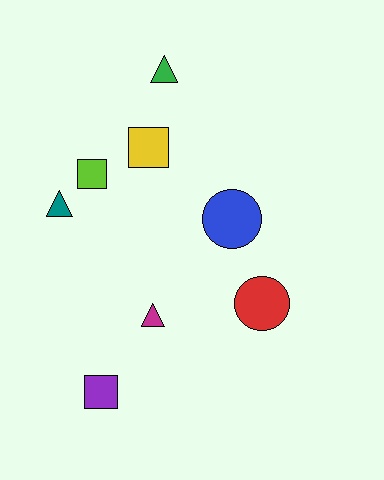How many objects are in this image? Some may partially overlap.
There are 8 objects.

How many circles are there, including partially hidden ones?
There are 2 circles.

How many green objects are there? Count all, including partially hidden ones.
There is 1 green object.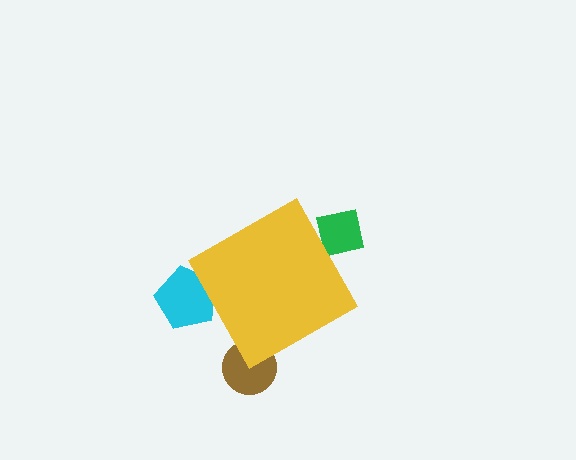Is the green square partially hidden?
Yes, the green square is partially hidden behind the yellow diamond.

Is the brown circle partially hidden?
Yes, the brown circle is partially hidden behind the yellow diamond.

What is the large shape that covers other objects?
A yellow diamond.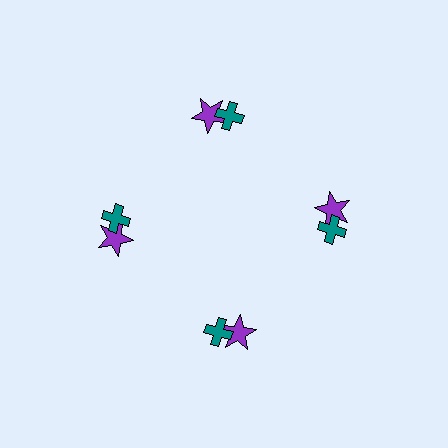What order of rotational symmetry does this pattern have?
This pattern has 4-fold rotational symmetry.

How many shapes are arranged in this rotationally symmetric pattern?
There are 8 shapes, arranged in 4 groups of 2.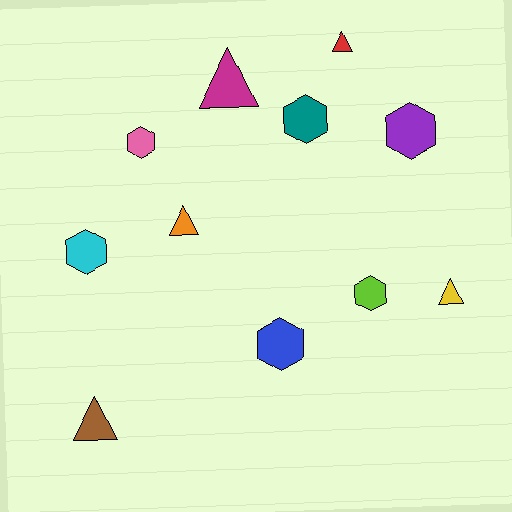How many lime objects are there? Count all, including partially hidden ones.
There is 1 lime object.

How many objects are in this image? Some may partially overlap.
There are 11 objects.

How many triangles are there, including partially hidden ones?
There are 5 triangles.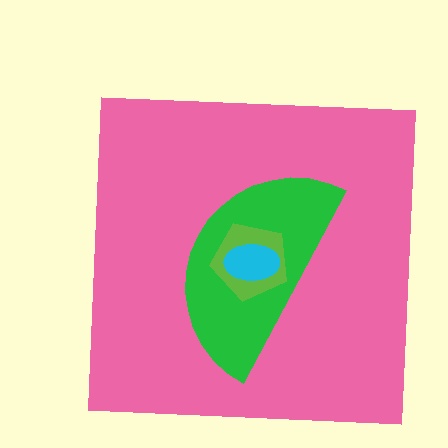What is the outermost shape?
The pink square.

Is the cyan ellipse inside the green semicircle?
Yes.